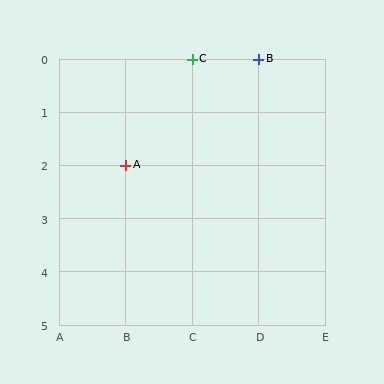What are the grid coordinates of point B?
Point B is at grid coordinates (D, 0).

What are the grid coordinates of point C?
Point C is at grid coordinates (C, 0).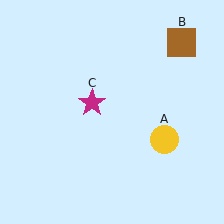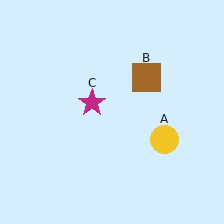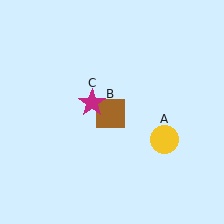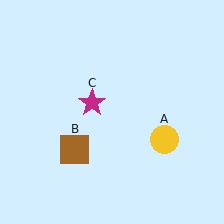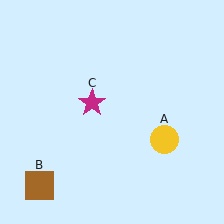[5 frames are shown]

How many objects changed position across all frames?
1 object changed position: brown square (object B).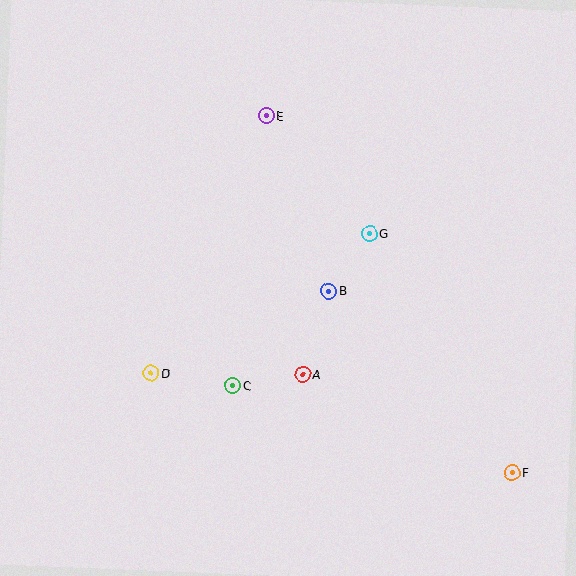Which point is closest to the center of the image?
Point B at (329, 291) is closest to the center.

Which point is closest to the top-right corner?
Point G is closest to the top-right corner.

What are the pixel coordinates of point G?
Point G is at (369, 234).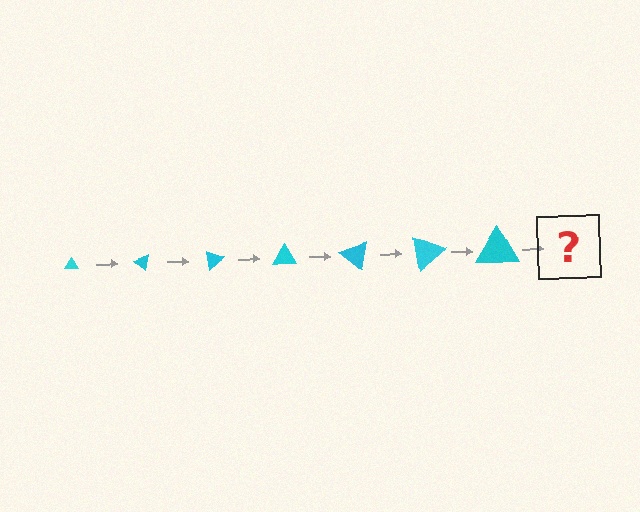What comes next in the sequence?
The next element should be a triangle, larger than the previous one and rotated 280 degrees from the start.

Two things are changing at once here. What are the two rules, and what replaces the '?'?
The two rules are that the triangle grows larger each step and it rotates 40 degrees each step. The '?' should be a triangle, larger than the previous one and rotated 280 degrees from the start.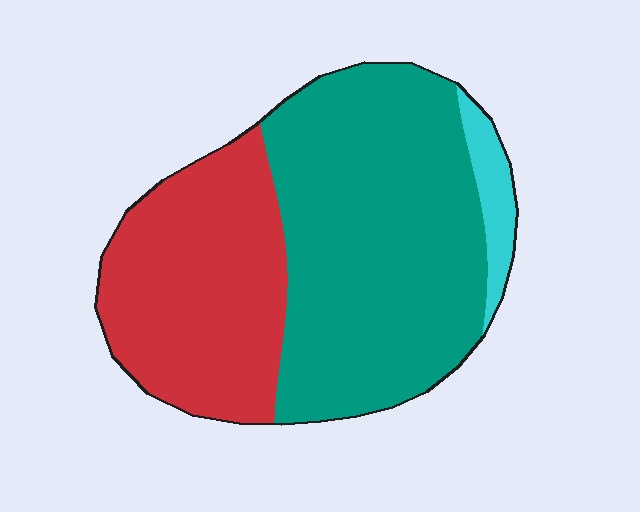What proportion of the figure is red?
Red takes up between a third and a half of the figure.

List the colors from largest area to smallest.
From largest to smallest: teal, red, cyan.